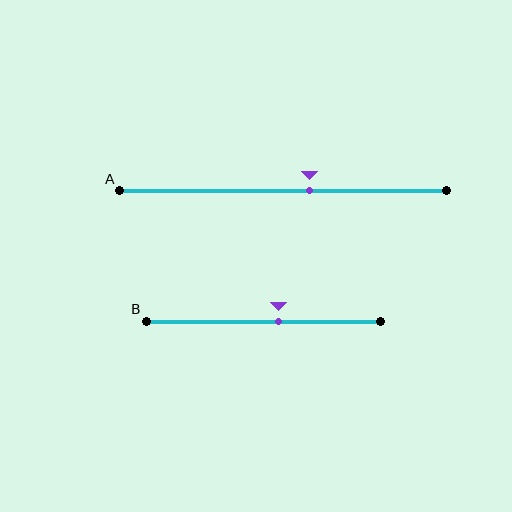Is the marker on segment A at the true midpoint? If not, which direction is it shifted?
No, the marker on segment A is shifted to the right by about 8% of the segment length.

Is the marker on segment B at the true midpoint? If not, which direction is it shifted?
No, the marker on segment B is shifted to the right by about 6% of the segment length.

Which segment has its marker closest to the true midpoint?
Segment B has its marker closest to the true midpoint.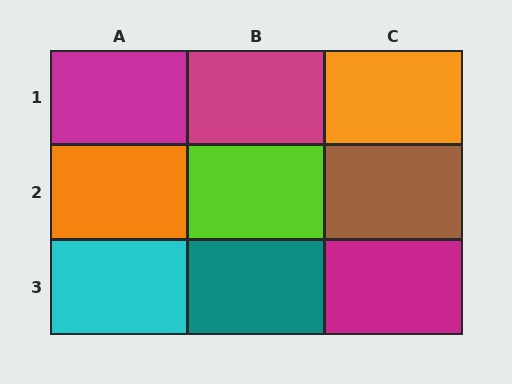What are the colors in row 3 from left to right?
Cyan, teal, magenta.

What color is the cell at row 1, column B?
Magenta.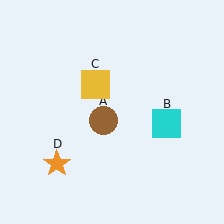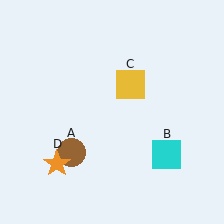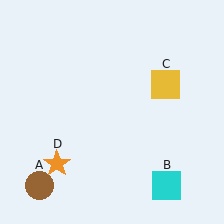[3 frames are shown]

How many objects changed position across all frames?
3 objects changed position: brown circle (object A), cyan square (object B), yellow square (object C).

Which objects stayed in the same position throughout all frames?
Orange star (object D) remained stationary.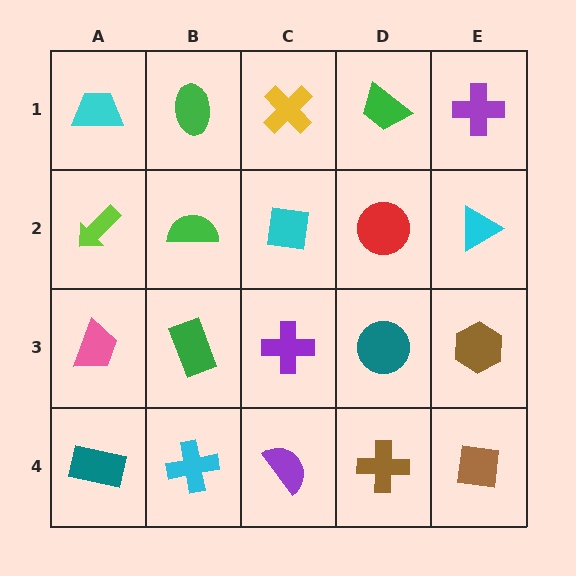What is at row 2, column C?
A cyan square.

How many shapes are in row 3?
5 shapes.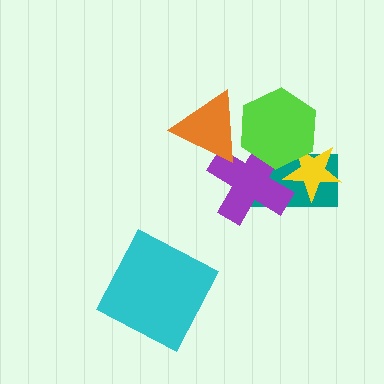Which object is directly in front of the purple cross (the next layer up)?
The orange triangle is directly in front of the purple cross.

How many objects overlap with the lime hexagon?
4 objects overlap with the lime hexagon.